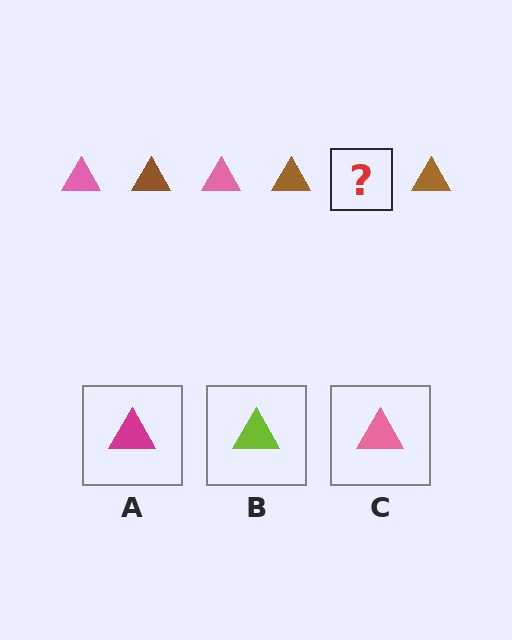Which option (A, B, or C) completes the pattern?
C.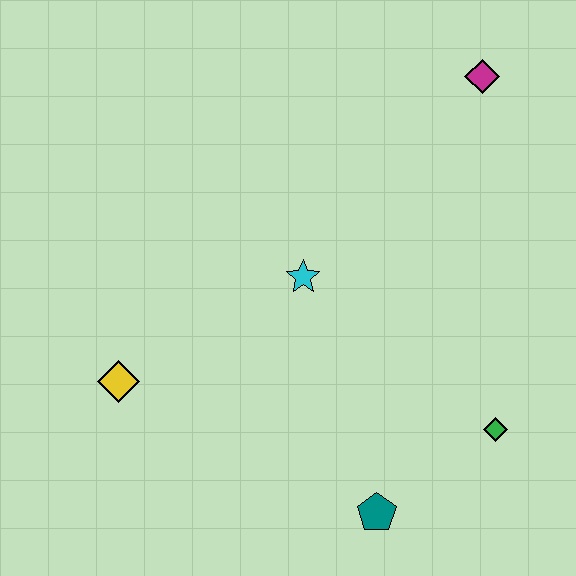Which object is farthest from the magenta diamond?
The yellow diamond is farthest from the magenta diamond.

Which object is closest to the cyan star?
The yellow diamond is closest to the cyan star.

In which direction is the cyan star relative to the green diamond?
The cyan star is to the left of the green diamond.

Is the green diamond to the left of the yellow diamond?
No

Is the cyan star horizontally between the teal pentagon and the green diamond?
No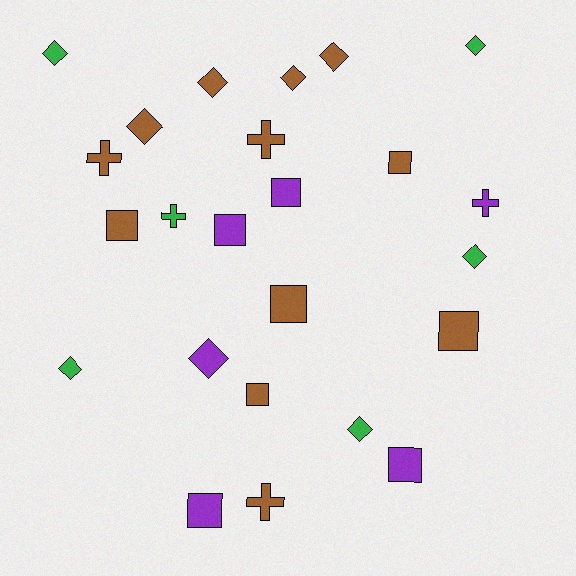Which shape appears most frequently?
Diamond, with 10 objects.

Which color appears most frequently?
Brown, with 12 objects.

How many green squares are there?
There are no green squares.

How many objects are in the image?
There are 24 objects.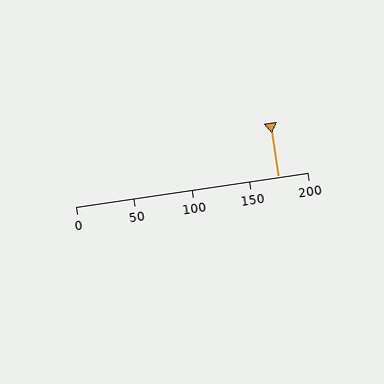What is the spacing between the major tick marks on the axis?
The major ticks are spaced 50 apart.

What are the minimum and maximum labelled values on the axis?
The axis runs from 0 to 200.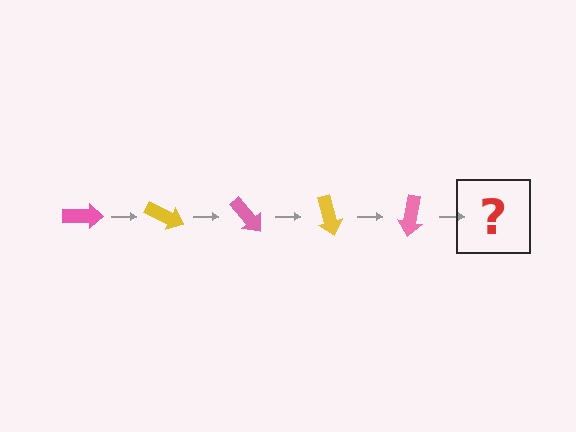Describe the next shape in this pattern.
It should be a yellow arrow, rotated 125 degrees from the start.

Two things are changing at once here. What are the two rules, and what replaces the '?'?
The two rules are that it rotates 25 degrees each step and the color cycles through pink and yellow. The '?' should be a yellow arrow, rotated 125 degrees from the start.